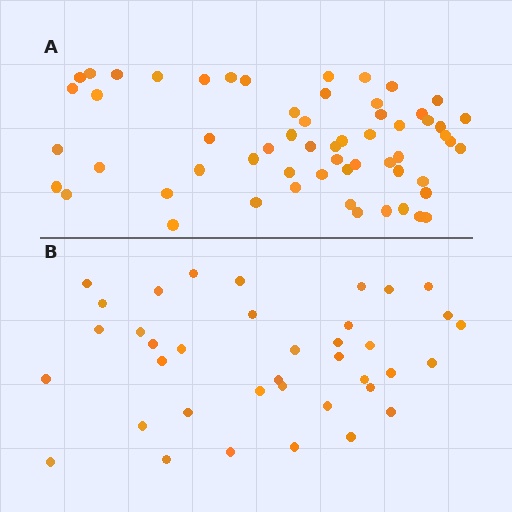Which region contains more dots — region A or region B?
Region A (the top region) has more dots.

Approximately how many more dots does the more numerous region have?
Region A has approximately 20 more dots than region B.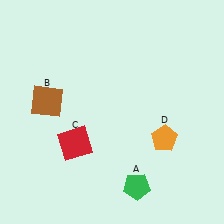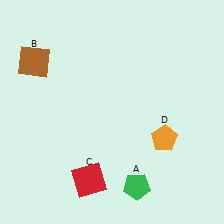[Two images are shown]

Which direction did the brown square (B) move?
The brown square (B) moved up.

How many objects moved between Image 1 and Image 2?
2 objects moved between the two images.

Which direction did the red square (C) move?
The red square (C) moved down.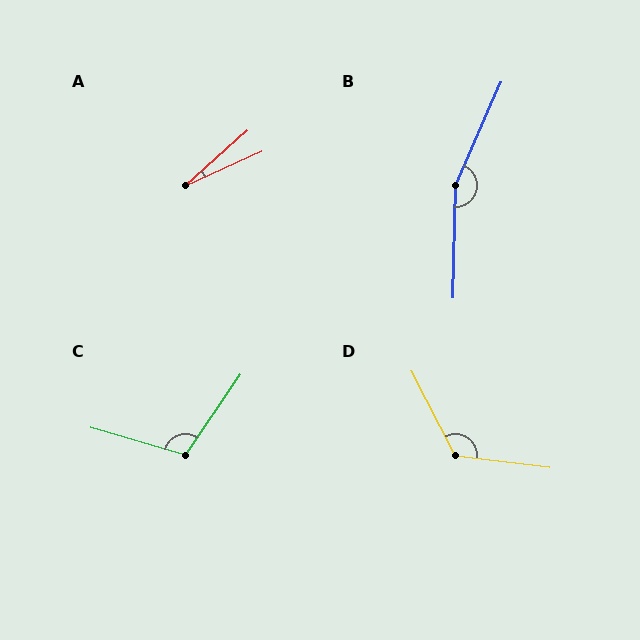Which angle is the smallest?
A, at approximately 18 degrees.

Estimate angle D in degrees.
Approximately 124 degrees.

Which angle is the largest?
B, at approximately 158 degrees.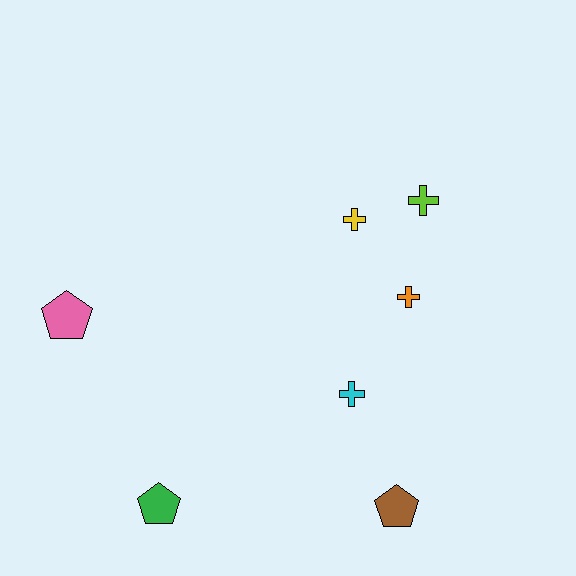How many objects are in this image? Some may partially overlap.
There are 7 objects.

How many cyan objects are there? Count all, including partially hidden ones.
There is 1 cyan object.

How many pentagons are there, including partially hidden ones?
There are 3 pentagons.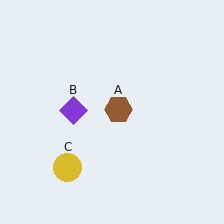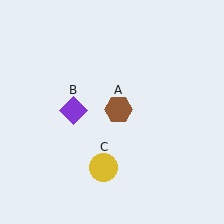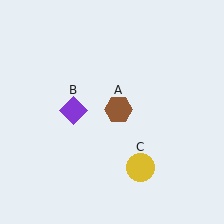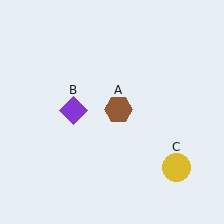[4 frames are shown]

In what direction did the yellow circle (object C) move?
The yellow circle (object C) moved right.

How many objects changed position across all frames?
1 object changed position: yellow circle (object C).